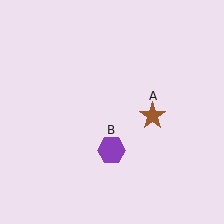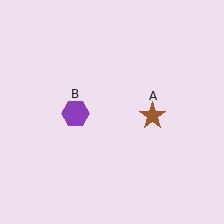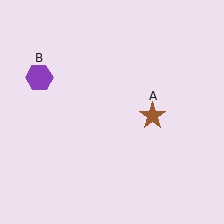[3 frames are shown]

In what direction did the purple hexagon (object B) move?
The purple hexagon (object B) moved up and to the left.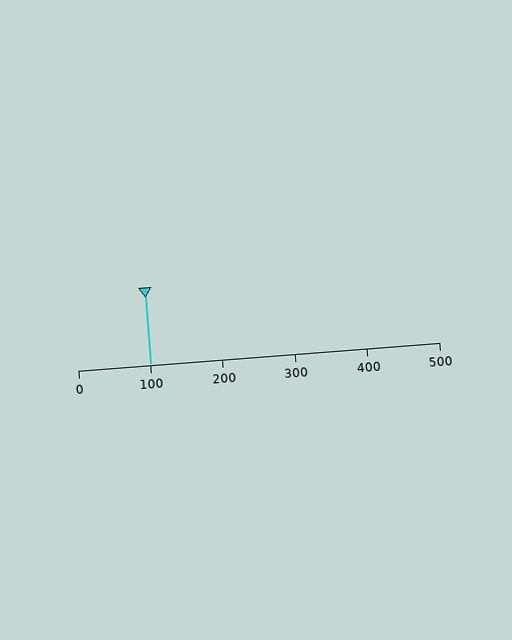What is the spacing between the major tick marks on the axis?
The major ticks are spaced 100 apart.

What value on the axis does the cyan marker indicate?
The marker indicates approximately 100.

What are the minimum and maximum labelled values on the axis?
The axis runs from 0 to 500.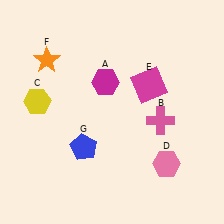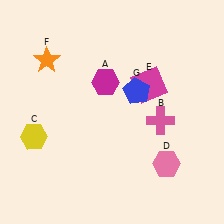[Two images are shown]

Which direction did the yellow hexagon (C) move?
The yellow hexagon (C) moved down.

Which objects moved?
The objects that moved are: the yellow hexagon (C), the blue pentagon (G).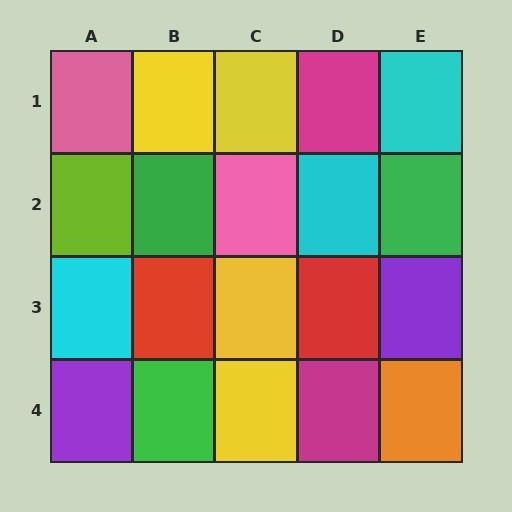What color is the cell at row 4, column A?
Purple.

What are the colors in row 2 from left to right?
Lime, green, pink, cyan, green.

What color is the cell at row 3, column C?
Yellow.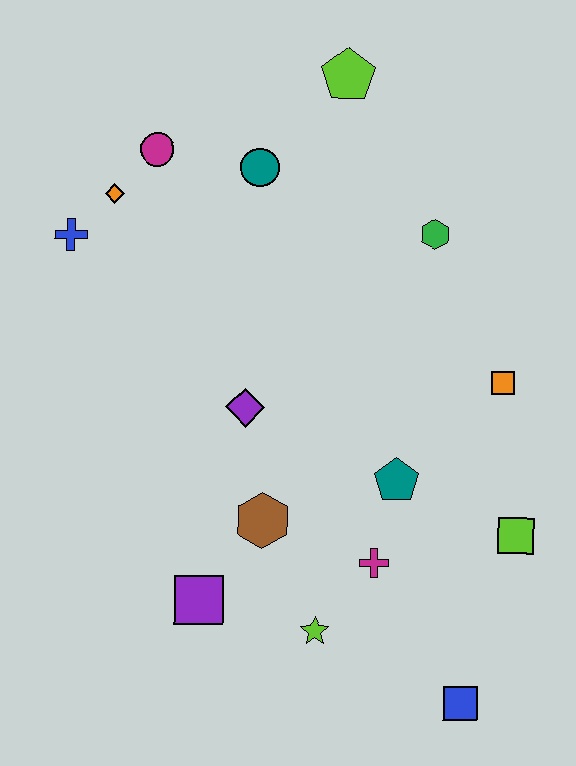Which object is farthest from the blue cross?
The blue square is farthest from the blue cross.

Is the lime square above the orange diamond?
No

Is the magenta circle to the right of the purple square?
No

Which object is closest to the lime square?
The teal pentagon is closest to the lime square.